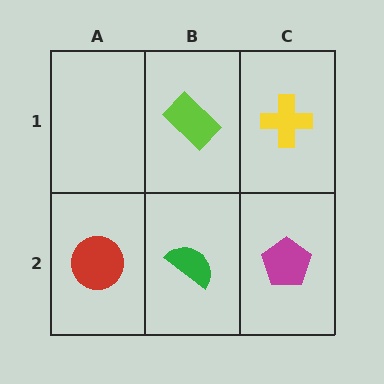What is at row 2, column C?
A magenta pentagon.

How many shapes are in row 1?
2 shapes.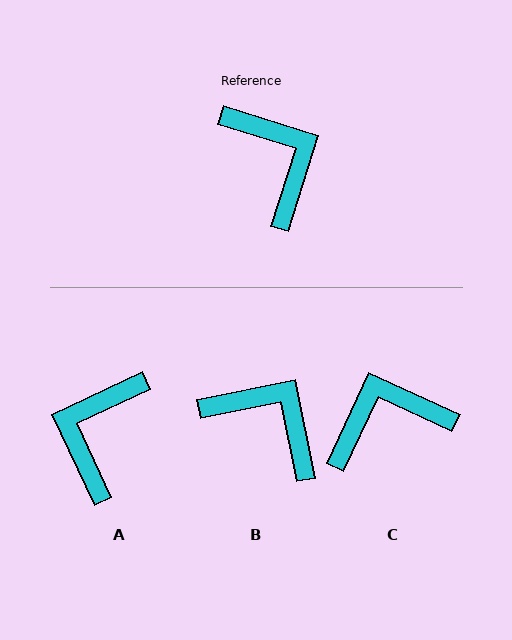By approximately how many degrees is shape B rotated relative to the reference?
Approximately 29 degrees counter-clockwise.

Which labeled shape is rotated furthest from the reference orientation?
A, about 133 degrees away.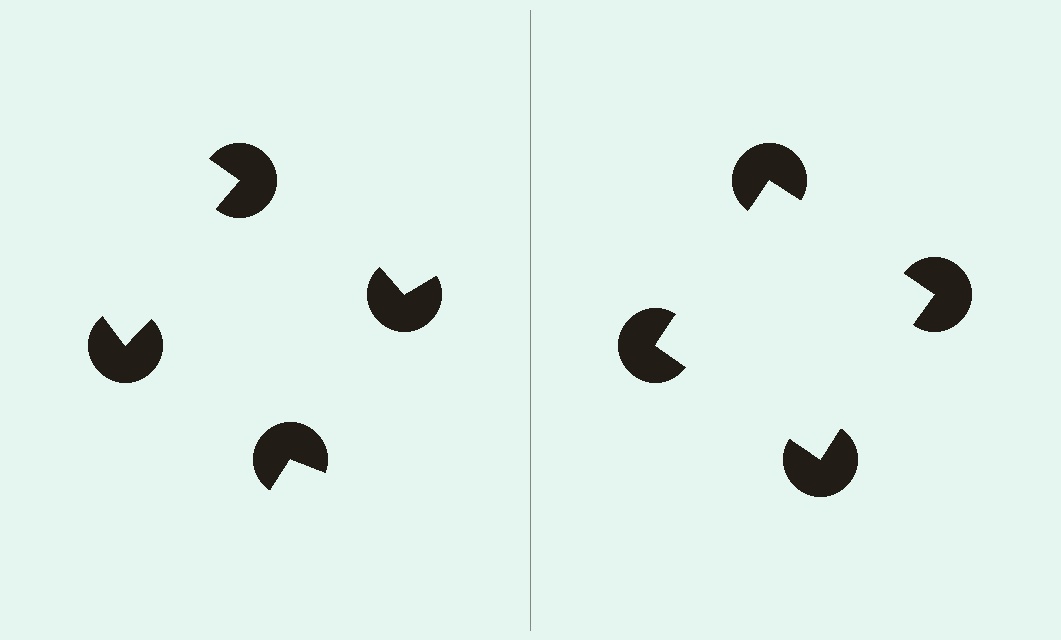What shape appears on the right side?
An illusory square.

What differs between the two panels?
The pac-man discs are positioned identically on both sides; only the wedge orientations differ. On the right they align to a square; on the left they are misaligned.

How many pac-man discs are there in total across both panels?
8 — 4 on each side.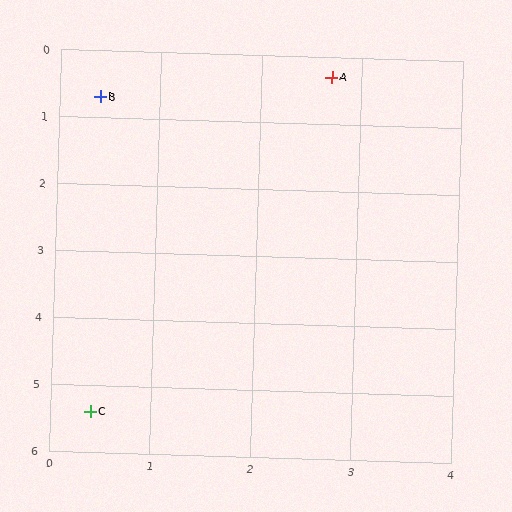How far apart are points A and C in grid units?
Points A and C are about 5.6 grid units apart.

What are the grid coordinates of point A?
Point A is at approximately (2.7, 0.3).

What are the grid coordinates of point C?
Point C is at approximately (0.4, 5.4).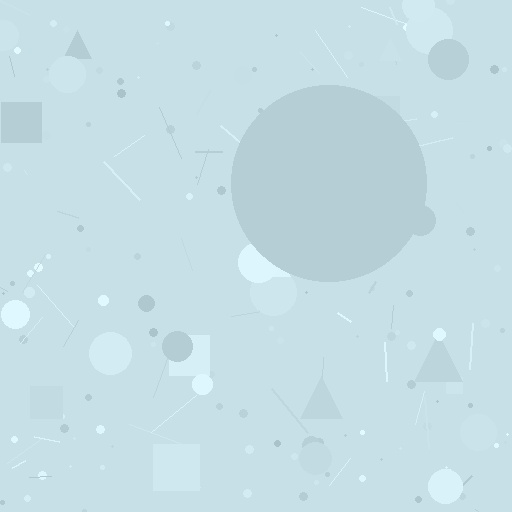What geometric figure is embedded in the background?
A circle is embedded in the background.